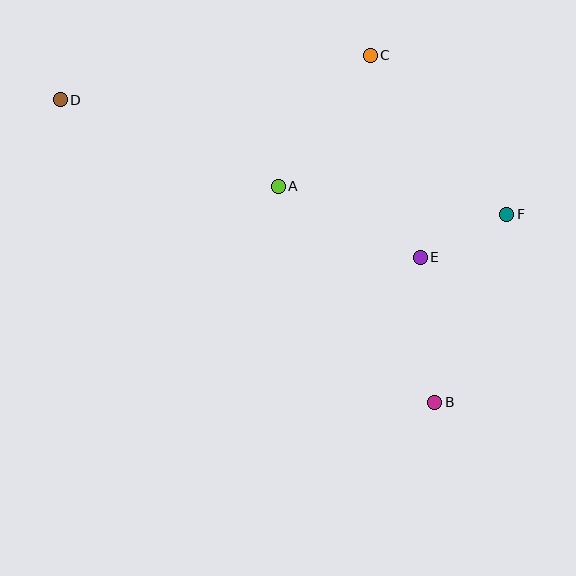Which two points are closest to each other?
Points E and F are closest to each other.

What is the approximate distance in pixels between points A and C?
The distance between A and C is approximately 160 pixels.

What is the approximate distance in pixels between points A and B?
The distance between A and B is approximately 266 pixels.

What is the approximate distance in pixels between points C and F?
The distance between C and F is approximately 210 pixels.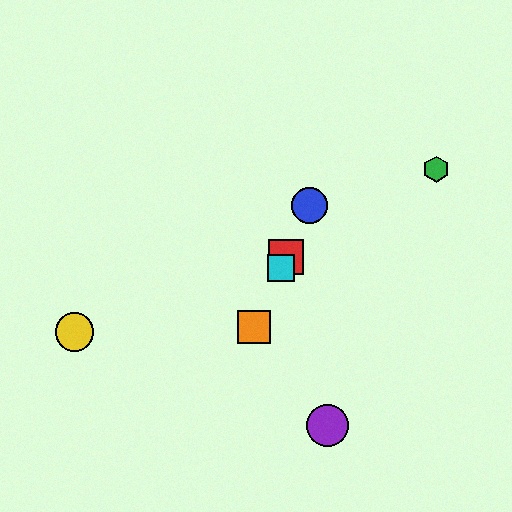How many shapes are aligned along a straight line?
4 shapes (the red square, the blue circle, the orange square, the cyan square) are aligned along a straight line.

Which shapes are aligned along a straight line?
The red square, the blue circle, the orange square, the cyan square are aligned along a straight line.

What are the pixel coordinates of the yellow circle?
The yellow circle is at (74, 332).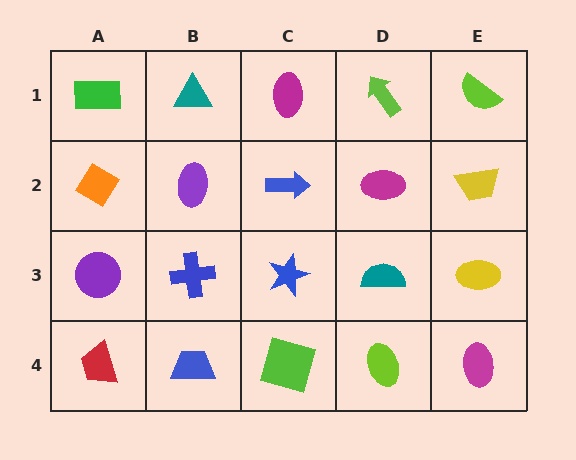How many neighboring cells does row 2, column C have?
4.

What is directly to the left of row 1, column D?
A magenta ellipse.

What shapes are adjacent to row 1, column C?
A blue arrow (row 2, column C), a teal triangle (row 1, column B), a lime arrow (row 1, column D).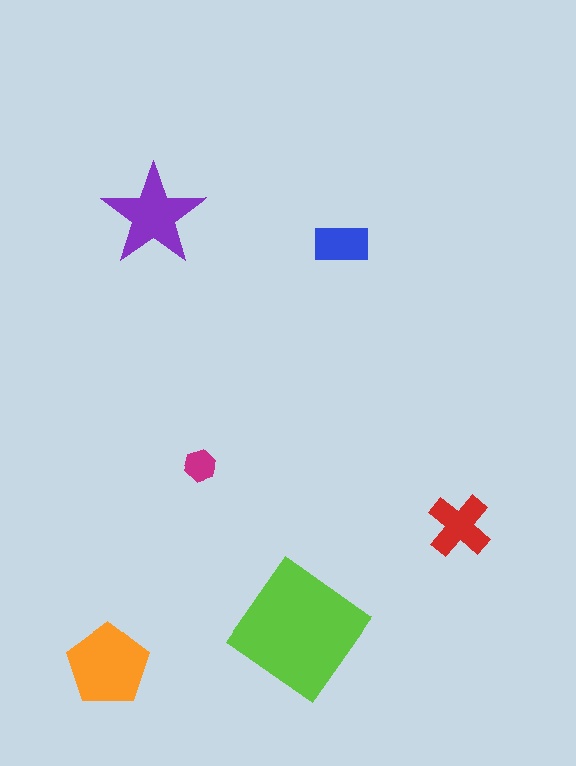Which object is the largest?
The lime diamond.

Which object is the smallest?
The magenta hexagon.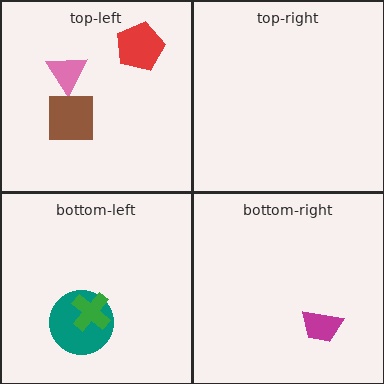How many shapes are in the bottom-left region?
2.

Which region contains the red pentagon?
The top-left region.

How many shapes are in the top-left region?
3.